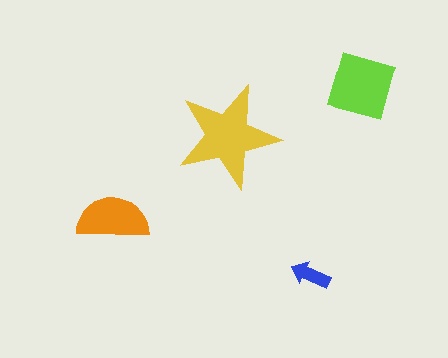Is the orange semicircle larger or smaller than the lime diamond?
Smaller.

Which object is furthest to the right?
The lime diamond is rightmost.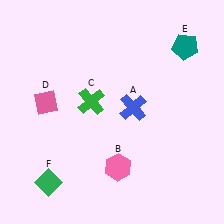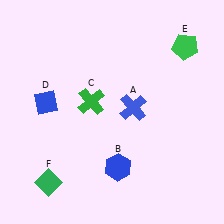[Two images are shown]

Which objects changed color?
B changed from pink to blue. D changed from pink to blue. E changed from teal to green.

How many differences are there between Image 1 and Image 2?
There are 3 differences between the two images.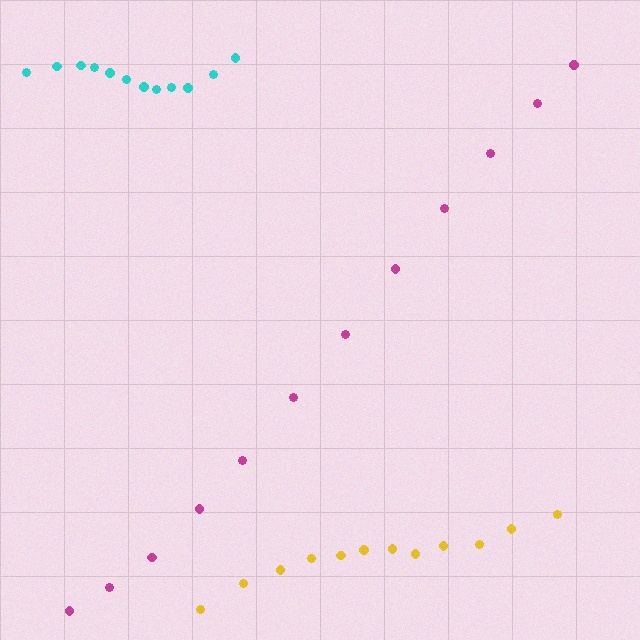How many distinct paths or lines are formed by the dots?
There are 3 distinct paths.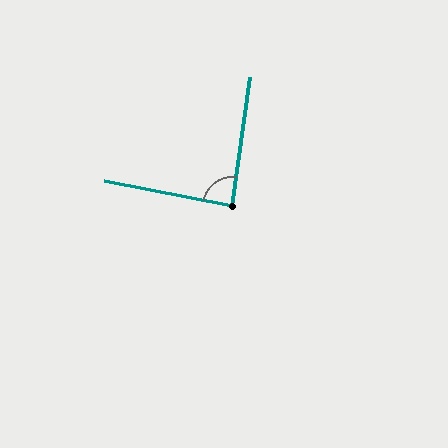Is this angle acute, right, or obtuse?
It is approximately a right angle.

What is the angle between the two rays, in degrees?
Approximately 87 degrees.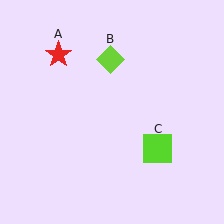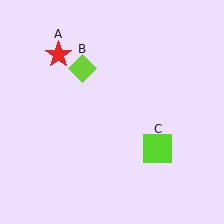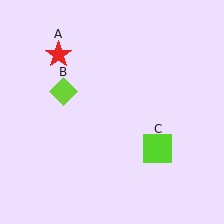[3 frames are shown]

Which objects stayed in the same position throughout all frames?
Red star (object A) and lime square (object C) remained stationary.